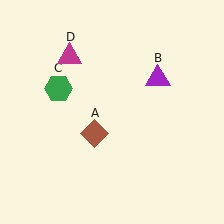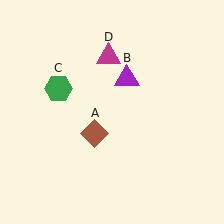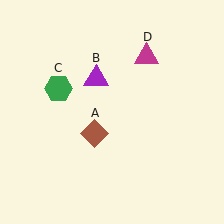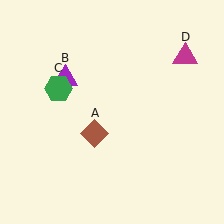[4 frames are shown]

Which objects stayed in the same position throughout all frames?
Brown diamond (object A) and green hexagon (object C) remained stationary.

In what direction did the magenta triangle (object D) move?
The magenta triangle (object D) moved right.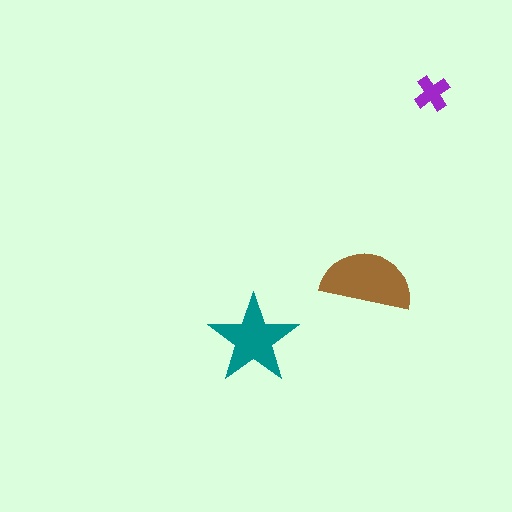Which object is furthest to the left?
The teal star is leftmost.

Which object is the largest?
The brown semicircle.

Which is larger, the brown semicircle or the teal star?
The brown semicircle.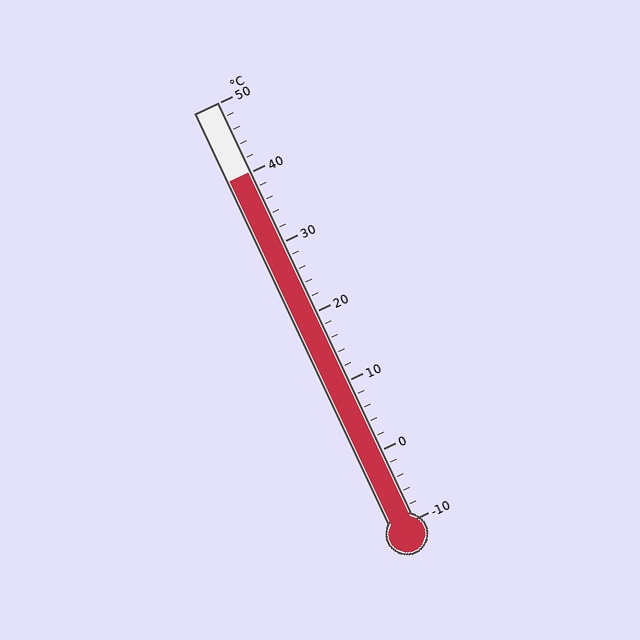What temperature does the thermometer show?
The thermometer shows approximately 40°C.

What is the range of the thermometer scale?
The thermometer scale ranges from -10°C to 50°C.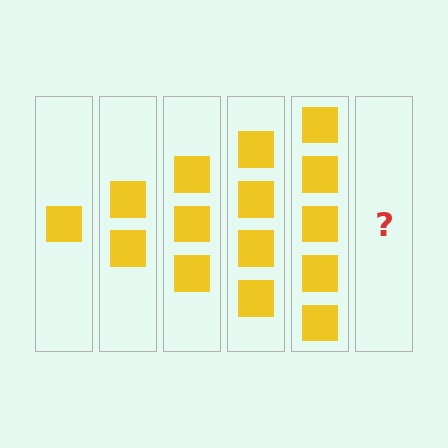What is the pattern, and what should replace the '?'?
The pattern is that each step adds one more square. The '?' should be 6 squares.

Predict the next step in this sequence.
The next step is 6 squares.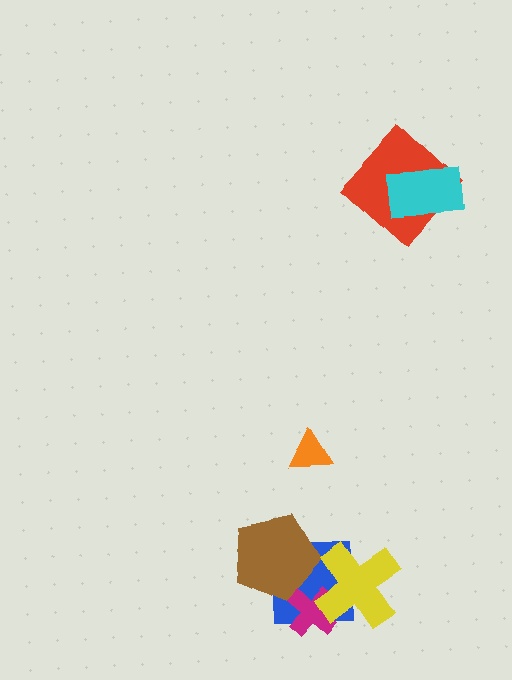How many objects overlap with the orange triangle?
0 objects overlap with the orange triangle.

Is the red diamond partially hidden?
Yes, it is partially covered by another shape.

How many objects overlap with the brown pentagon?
1 object overlaps with the brown pentagon.